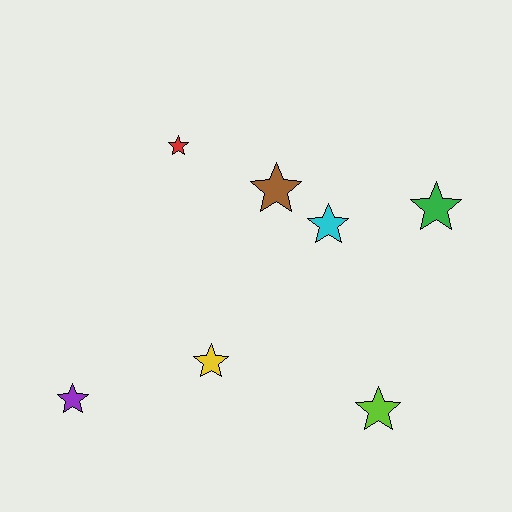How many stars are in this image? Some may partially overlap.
There are 7 stars.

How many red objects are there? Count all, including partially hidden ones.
There is 1 red object.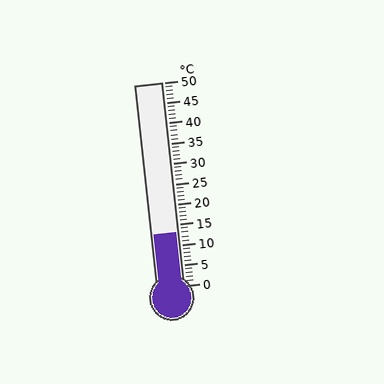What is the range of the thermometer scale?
The thermometer scale ranges from 0°C to 50°C.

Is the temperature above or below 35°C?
The temperature is below 35°C.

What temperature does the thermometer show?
The thermometer shows approximately 13°C.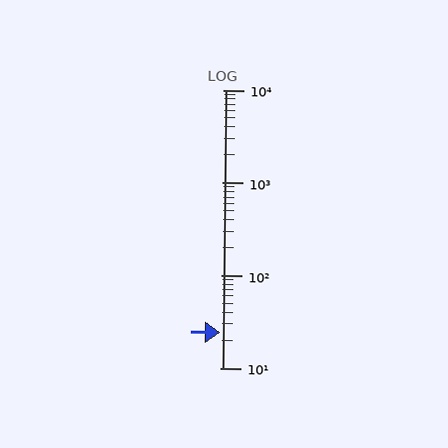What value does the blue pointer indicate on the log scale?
The pointer indicates approximately 24.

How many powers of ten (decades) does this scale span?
The scale spans 3 decades, from 10 to 10000.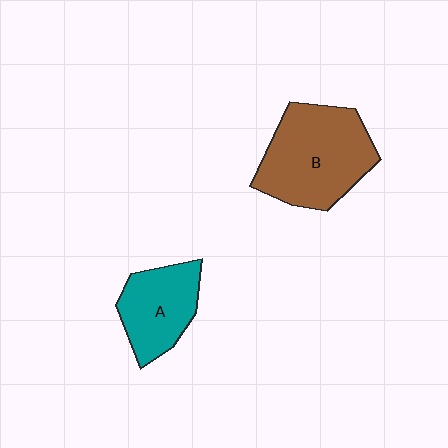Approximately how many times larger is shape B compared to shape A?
Approximately 1.6 times.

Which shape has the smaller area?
Shape A (teal).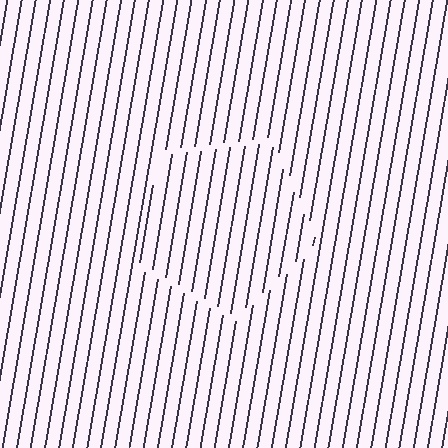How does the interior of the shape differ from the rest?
The interior of the shape contains the same grating, shifted by half a period — the contour is defined by the phase discontinuity where line-ends from the inner and outer gratings abut.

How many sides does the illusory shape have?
5 sides — the line-ends trace a pentagon.